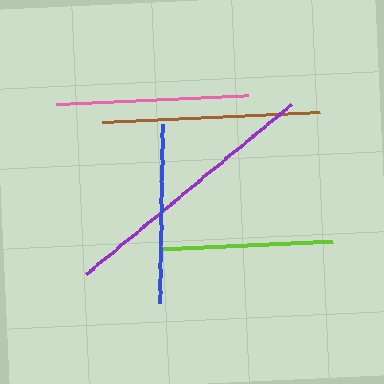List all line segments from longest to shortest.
From longest to shortest: purple, brown, pink, blue, lime.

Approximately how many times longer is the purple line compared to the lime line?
The purple line is approximately 1.5 times the length of the lime line.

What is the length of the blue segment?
The blue segment is approximately 178 pixels long.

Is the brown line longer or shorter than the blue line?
The brown line is longer than the blue line.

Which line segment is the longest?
The purple line is the longest at approximately 267 pixels.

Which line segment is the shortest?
The lime line is the shortest at approximately 174 pixels.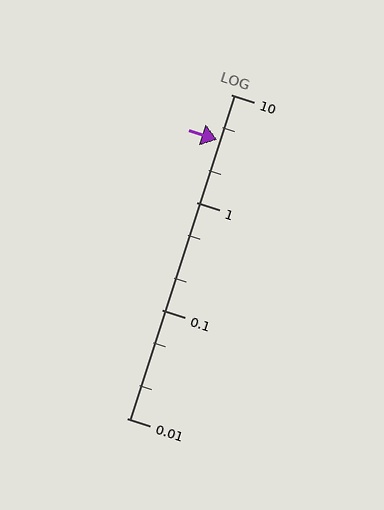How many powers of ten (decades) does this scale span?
The scale spans 3 decades, from 0.01 to 10.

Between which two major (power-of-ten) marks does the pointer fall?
The pointer is between 1 and 10.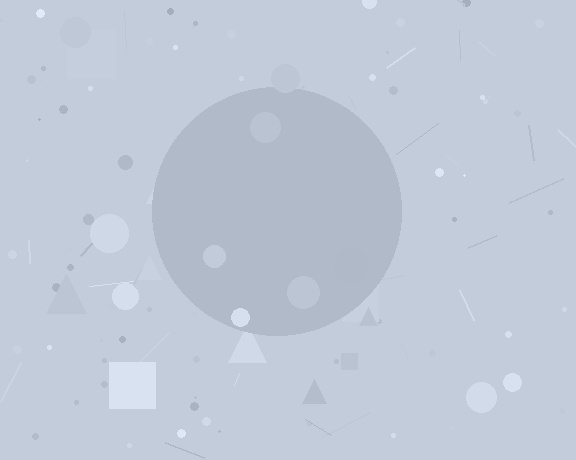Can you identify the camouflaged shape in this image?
The camouflaged shape is a circle.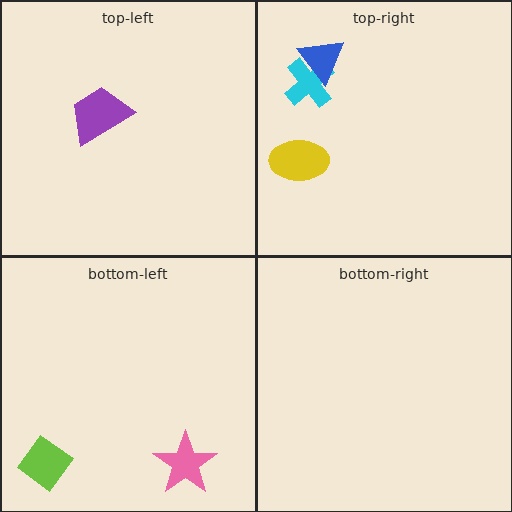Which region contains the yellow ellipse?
The top-right region.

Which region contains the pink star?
The bottom-left region.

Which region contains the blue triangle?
The top-right region.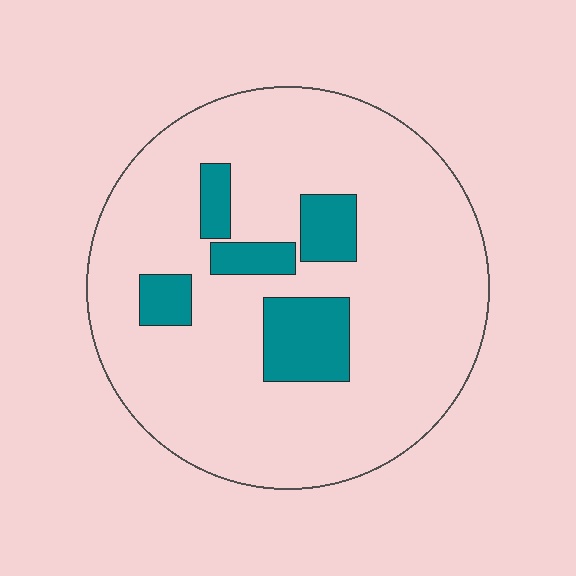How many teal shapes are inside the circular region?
5.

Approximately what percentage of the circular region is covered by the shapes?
Approximately 15%.